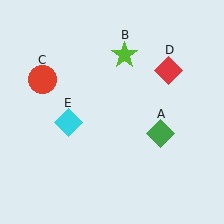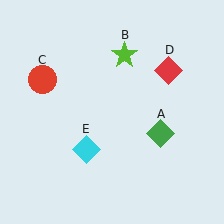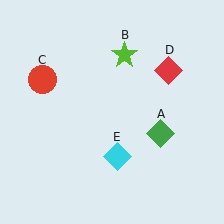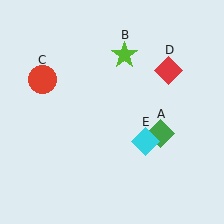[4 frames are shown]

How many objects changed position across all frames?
1 object changed position: cyan diamond (object E).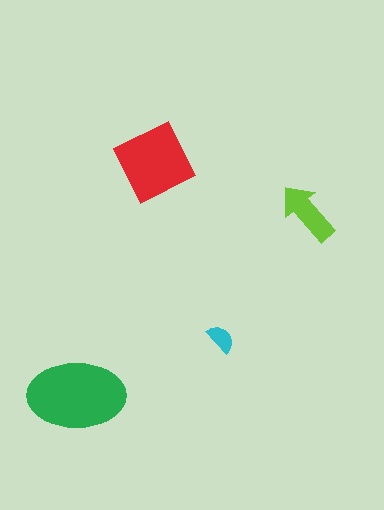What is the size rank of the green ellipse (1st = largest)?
1st.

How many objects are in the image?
There are 4 objects in the image.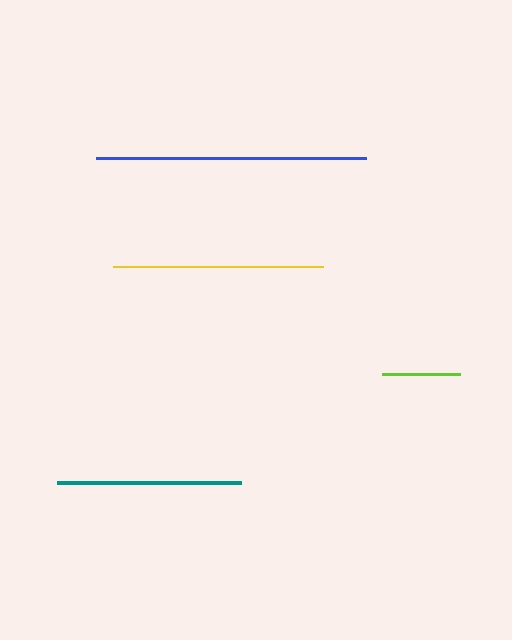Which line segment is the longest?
The blue line is the longest at approximately 269 pixels.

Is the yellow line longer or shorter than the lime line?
The yellow line is longer than the lime line.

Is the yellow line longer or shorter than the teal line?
The yellow line is longer than the teal line.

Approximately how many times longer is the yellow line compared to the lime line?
The yellow line is approximately 2.7 times the length of the lime line.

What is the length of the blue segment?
The blue segment is approximately 269 pixels long.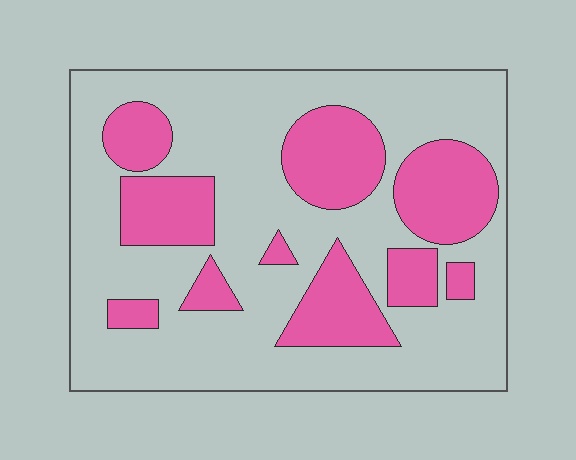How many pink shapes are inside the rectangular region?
10.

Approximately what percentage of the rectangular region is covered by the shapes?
Approximately 30%.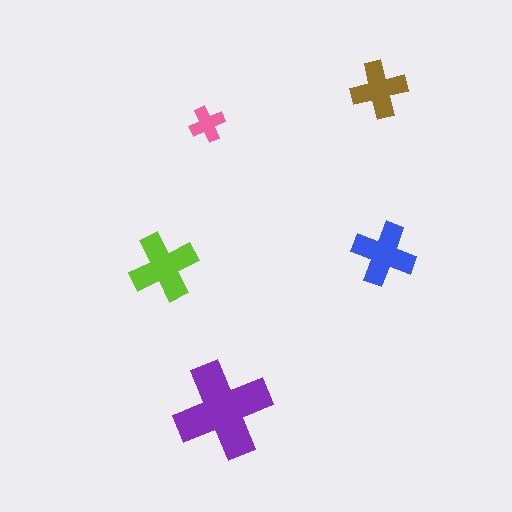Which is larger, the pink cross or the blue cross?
The blue one.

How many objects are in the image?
There are 5 objects in the image.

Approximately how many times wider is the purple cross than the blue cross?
About 1.5 times wider.